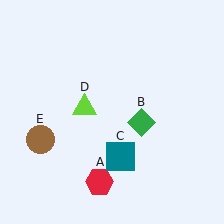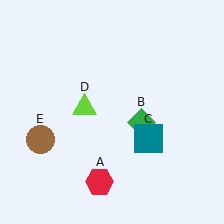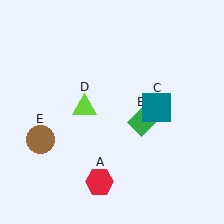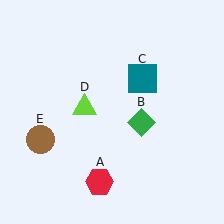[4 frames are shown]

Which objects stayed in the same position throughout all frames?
Red hexagon (object A) and green diamond (object B) and lime triangle (object D) and brown circle (object E) remained stationary.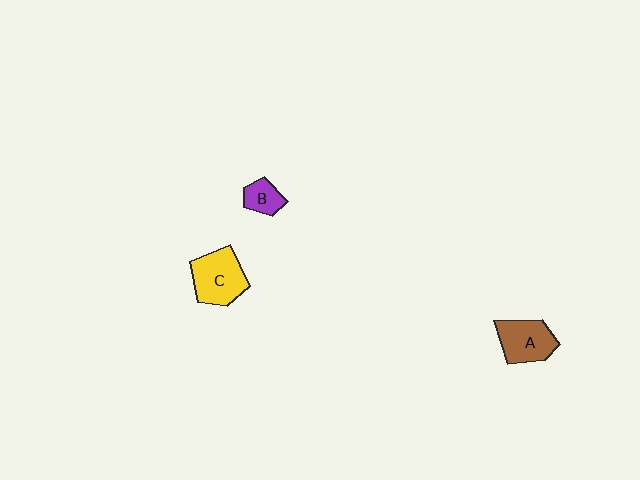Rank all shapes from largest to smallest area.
From largest to smallest: C (yellow), A (brown), B (purple).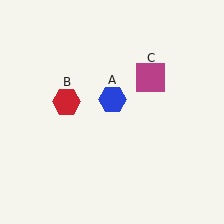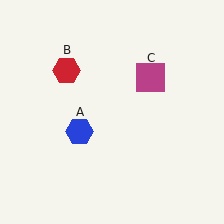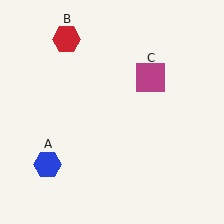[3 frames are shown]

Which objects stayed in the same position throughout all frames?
Magenta square (object C) remained stationary.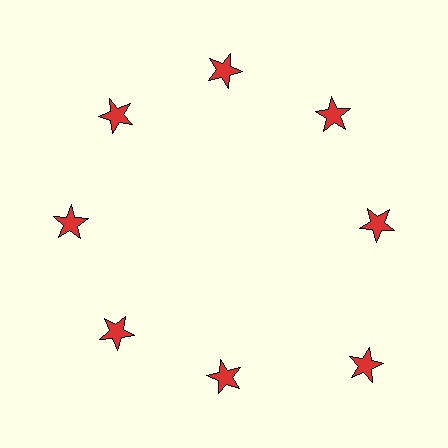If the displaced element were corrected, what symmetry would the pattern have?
It would have 8-fold rotational symmetry — the pattern would map onto itself every 45 degrees.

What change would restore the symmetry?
The symmetry would be restored by moving it inward, back onto the ring so that all 8 stars sit at equal angles and equal distance from the center.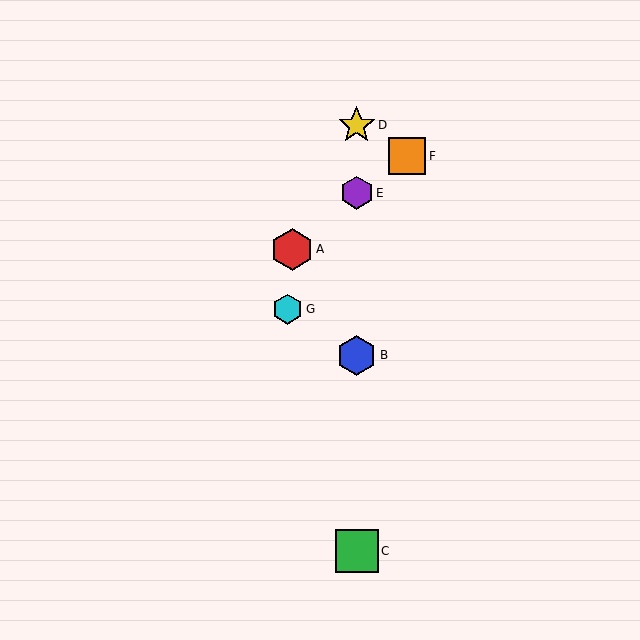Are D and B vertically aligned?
Yes, both are at x≈357.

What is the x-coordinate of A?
Object A is at x≈292.